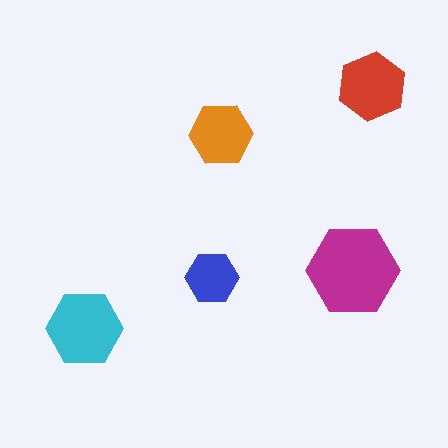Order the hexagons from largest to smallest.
the magenta one, the cyan one, the red one, the orange one, the blue one.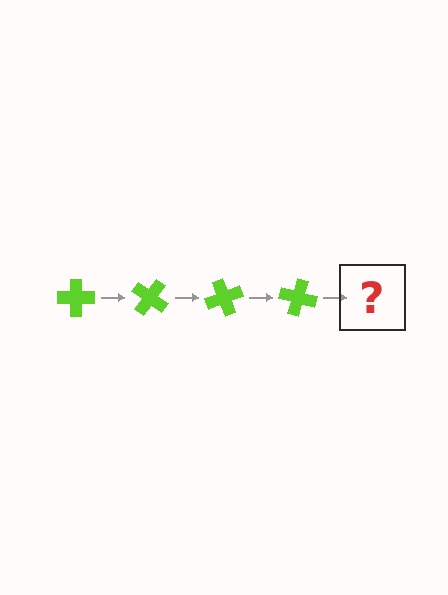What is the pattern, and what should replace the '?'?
The pattern is that the cross rotates 35 degrees each step. The '?' should be a lime cross rotated 140 degrees.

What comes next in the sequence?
The next element should be a lime cross rotated 140 degrees.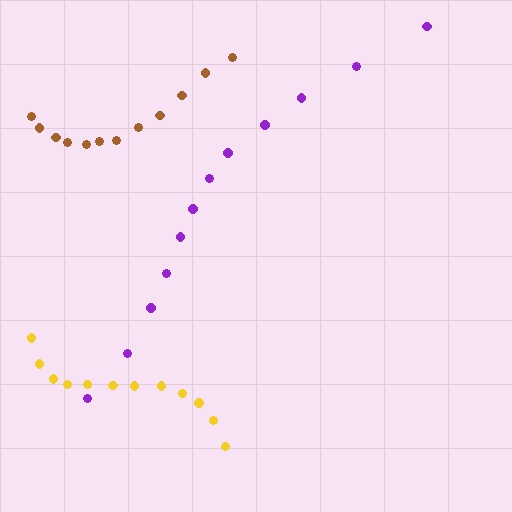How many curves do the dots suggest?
There are 3 distinct paths.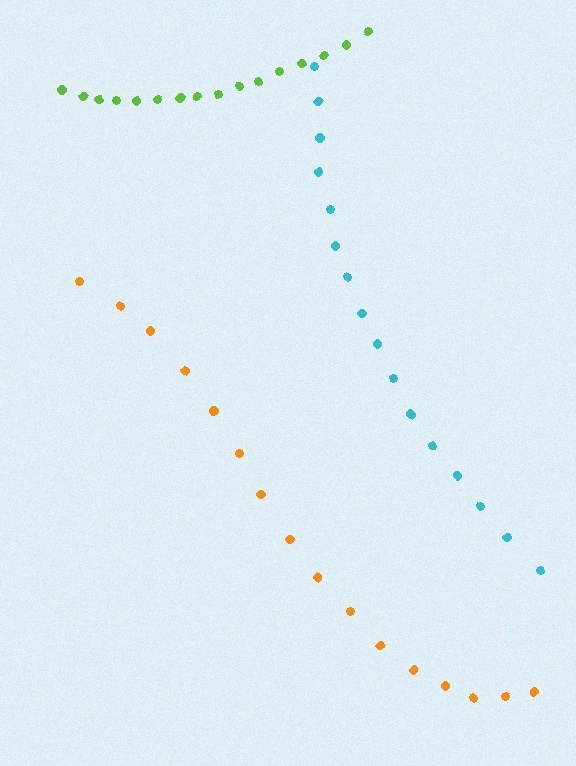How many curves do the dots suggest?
There are 3 distinct paths.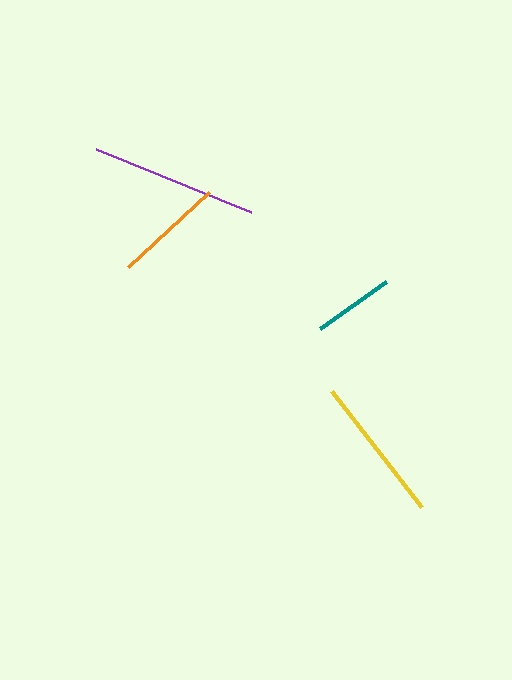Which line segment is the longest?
The purple line is the longest at approximately 168 pixels.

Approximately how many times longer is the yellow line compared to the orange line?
The yellow line is approximately 1.3 times the length of the orange line.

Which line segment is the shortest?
The teal line is the shortest at approximately 81 pixels.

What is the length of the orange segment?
The orange segment is approximately 110 pixels long.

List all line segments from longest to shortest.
From longest to shortest: purple, yellow, orange, teal.